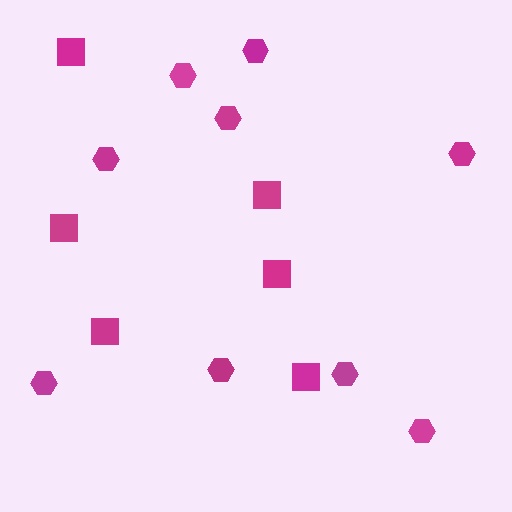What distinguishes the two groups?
There are 2 groups: one group of hexagons (9) and one group of squares (6).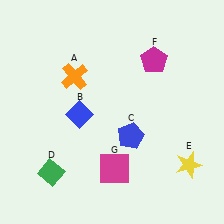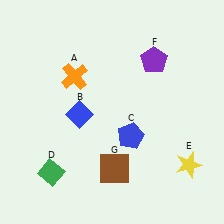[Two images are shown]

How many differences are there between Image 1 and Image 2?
There are 2 differences between the two images.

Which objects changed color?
F changed from magenta to purple. G changed from magenta to brown.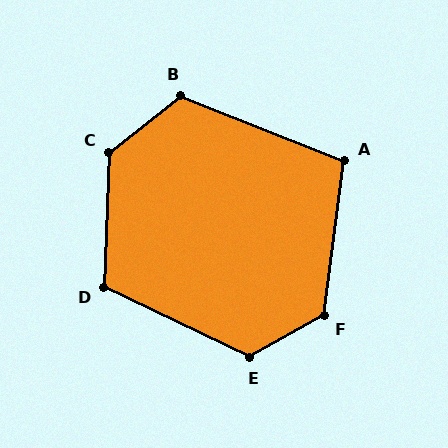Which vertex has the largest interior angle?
C, at approximately 131 degrees.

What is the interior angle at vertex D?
Approximately 114 degrees (obtuse).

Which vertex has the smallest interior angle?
A, at approximately 104 degrees.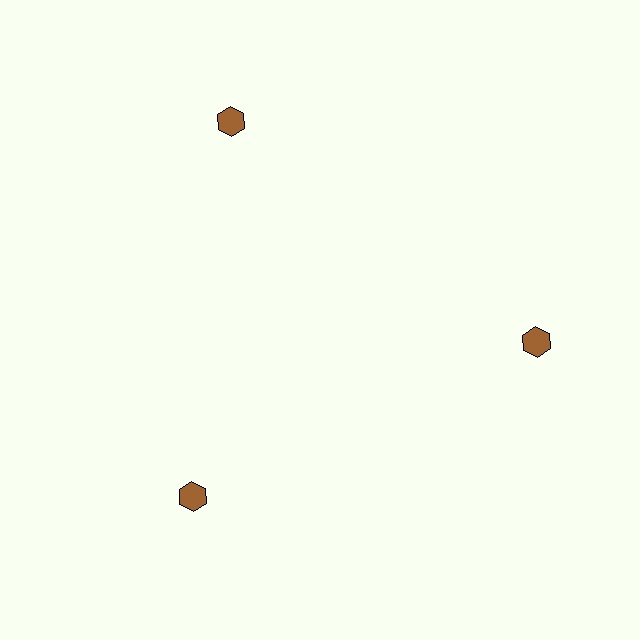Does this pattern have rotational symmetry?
Yes, this pattern has 3-fold rotational symmetry. It looks the same after rotating 120 degrees around the center.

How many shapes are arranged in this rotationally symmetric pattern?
There are 3 shapes, arranged in 3 groups of 1.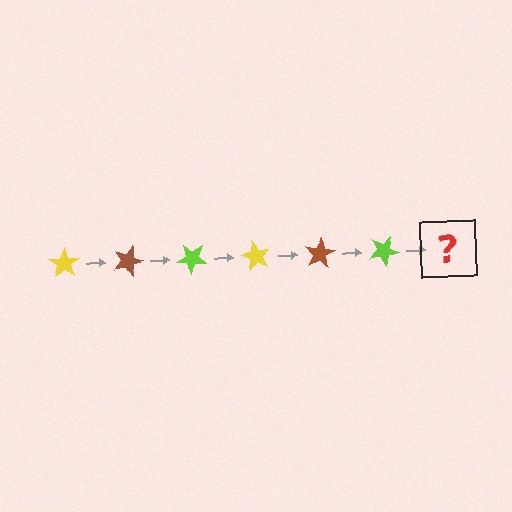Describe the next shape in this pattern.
It should be a yellow star, rotated 120 degrees from the start.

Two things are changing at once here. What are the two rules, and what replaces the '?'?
The two rules are that it rotates 20 degrees each step and the color cycles through yellow, brown, and lime. The '?' should be a yellow star, rotated 120 degrees from the start.